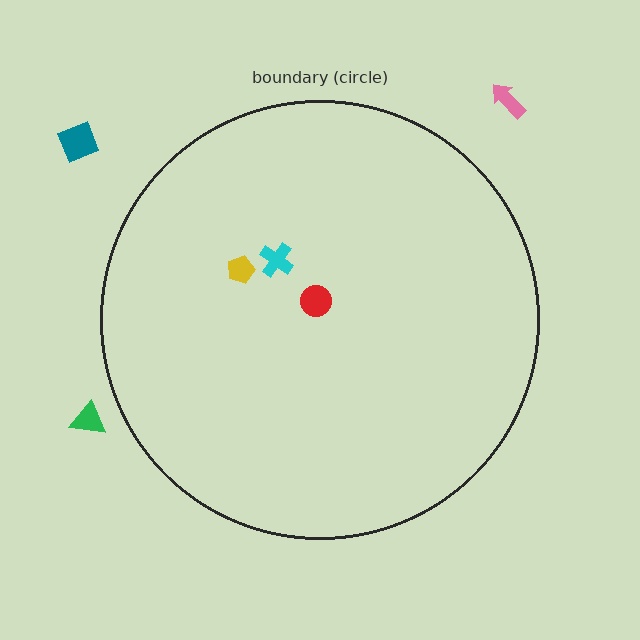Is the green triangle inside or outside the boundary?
Outside.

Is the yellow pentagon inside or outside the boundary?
Inside.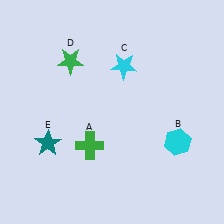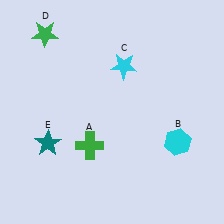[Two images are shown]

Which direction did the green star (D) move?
The green star (D) moved up.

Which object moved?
The green star (D) moved up.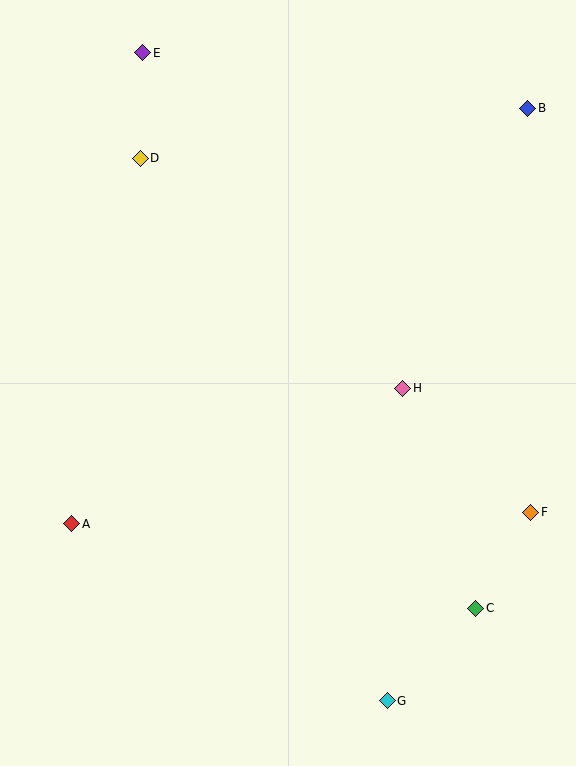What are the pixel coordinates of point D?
Point D is at (140, 158).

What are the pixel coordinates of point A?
Point A is at (72, 524).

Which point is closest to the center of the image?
Point H at (403, 388) is closest to the center.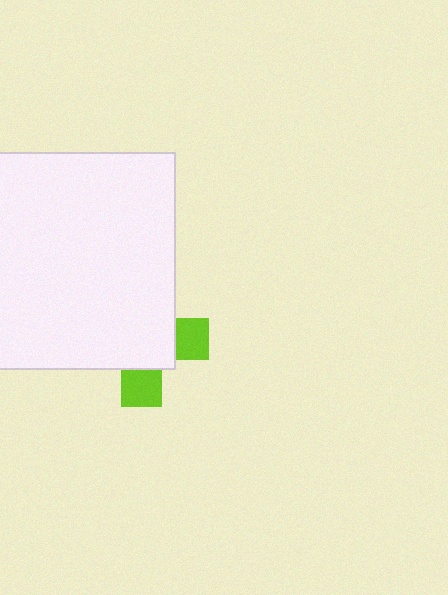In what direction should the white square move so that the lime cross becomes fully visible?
The white square should move toward the upper-left. That is the shortest direction to clear the overlap and leave the lime cross fully visible.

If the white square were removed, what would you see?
You would see the complete lime cross.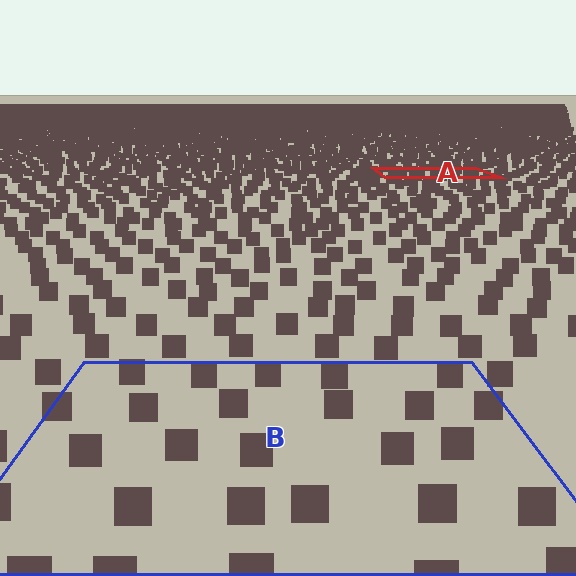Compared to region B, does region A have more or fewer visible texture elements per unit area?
Region A has more texture elements per unit area — they are packed more densely because it is farther away.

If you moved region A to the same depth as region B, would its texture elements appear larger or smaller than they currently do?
They would appear larger. At a closer depth, the same texture elements are projected at a bigger on-screen size.